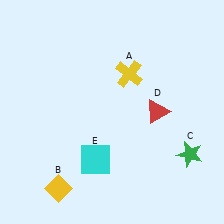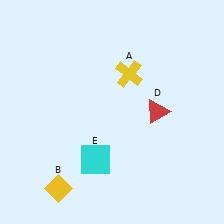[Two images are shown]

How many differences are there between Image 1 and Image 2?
There is 1 difference between the two images.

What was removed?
The green star (C) was removed in Image 2.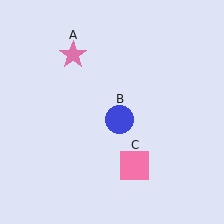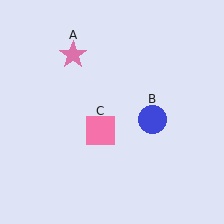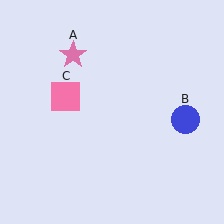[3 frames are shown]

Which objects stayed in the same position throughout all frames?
Pink star (object A) remained stationary.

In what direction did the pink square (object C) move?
The pink square (object C) moved up and to the left.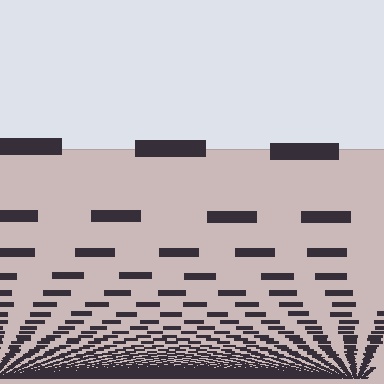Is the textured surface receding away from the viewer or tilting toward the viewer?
The surface appears to tilt toward the viewer. Texture elements get larger and sparser toward the top.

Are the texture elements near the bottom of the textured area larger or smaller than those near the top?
Smaller. The gradient is inverted — elements near the bottom are smaller and denser.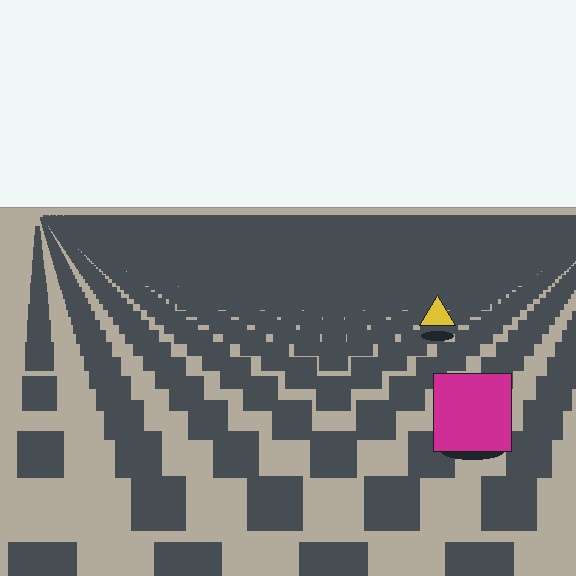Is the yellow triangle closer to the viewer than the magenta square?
No. The magenta square is closer — you can tell from the texture gradient: the ground texture is coarser near it.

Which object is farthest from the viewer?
The yellow triangle is farthest from the viewer. It appears smaller and the ground texture around it is denser.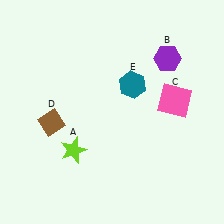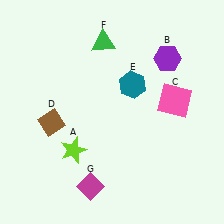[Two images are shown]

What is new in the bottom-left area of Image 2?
A magenta diamond (G) was added in the bottom-left area of Image 2.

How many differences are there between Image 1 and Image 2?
There are 2 differences between the two images.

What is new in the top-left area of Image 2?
A green triangle (F) was added in the top-left area of Image 2.